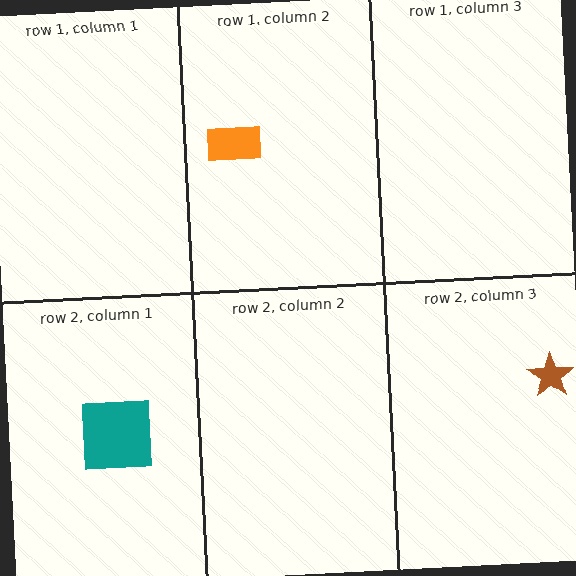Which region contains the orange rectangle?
The row 1, column 2 region.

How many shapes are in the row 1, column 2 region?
1.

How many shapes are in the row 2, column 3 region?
1.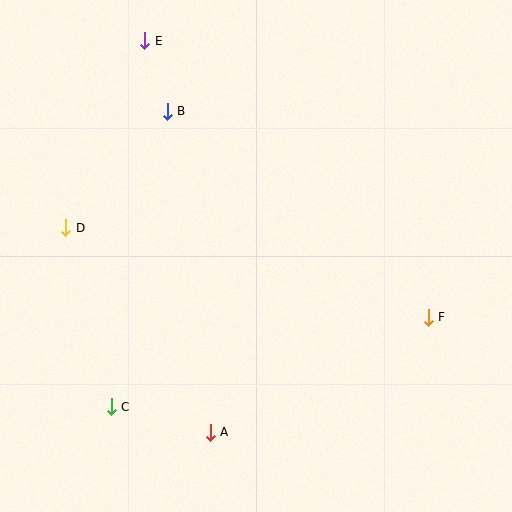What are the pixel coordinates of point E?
Point E is at (145, 41).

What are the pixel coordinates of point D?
Point D is at (66, 228).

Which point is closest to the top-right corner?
Point F is closest to the top-right corner.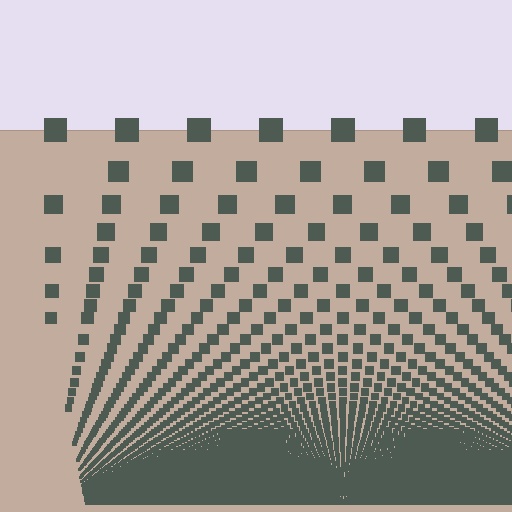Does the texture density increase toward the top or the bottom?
Density increases toward the bottom.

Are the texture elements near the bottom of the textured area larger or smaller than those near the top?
Smaller. The gradient is inverted — elements near the bottom are smaller and denser.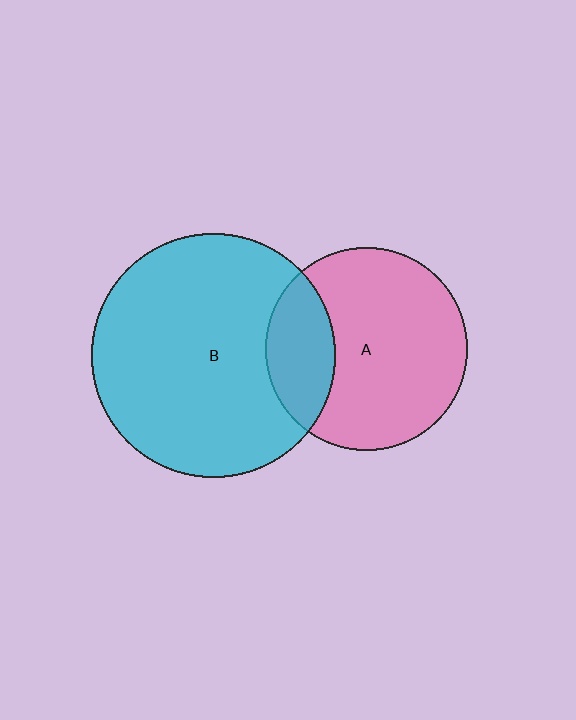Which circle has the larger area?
Circle B (cyan).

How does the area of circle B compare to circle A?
Approximately 1.5 times.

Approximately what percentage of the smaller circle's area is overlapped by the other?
Approximately 25%.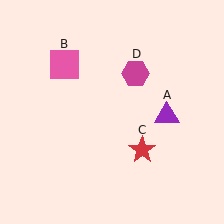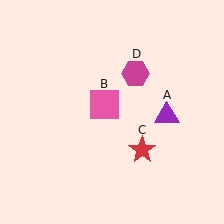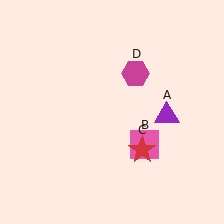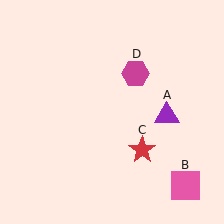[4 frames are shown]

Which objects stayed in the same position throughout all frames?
Purple triangle (object A) and red star (object C) and magenta hexagon (object D) remained stationary.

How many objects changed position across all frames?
1 object changed position: pink square (object B).